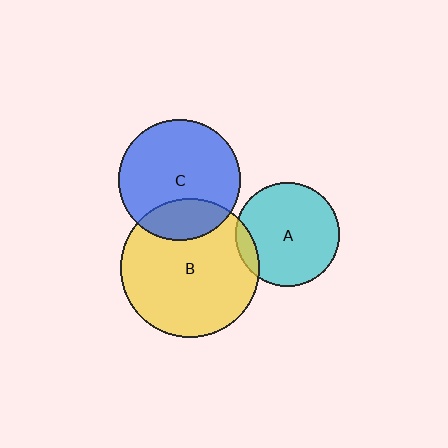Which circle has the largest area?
Circle B (yellow).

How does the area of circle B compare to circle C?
Approximately 1.3 times.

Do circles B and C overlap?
Yes.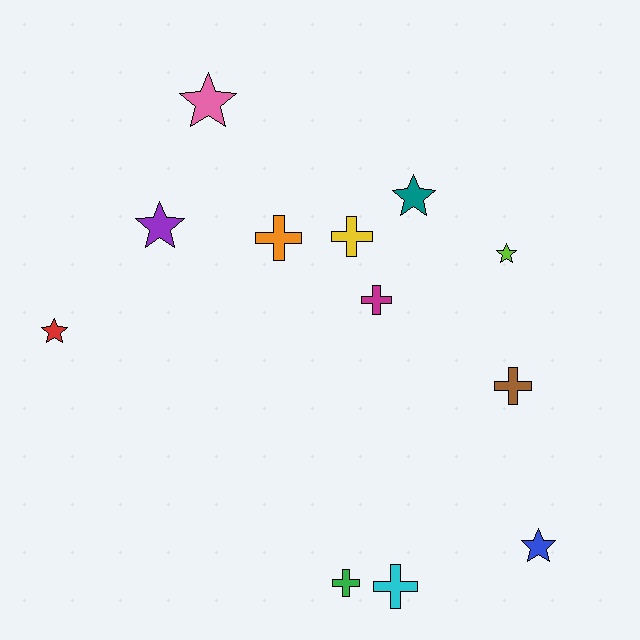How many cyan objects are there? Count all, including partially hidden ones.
There is 1 cyan object.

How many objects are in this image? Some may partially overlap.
There are 12 objects.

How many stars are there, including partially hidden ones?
There are 6 stars.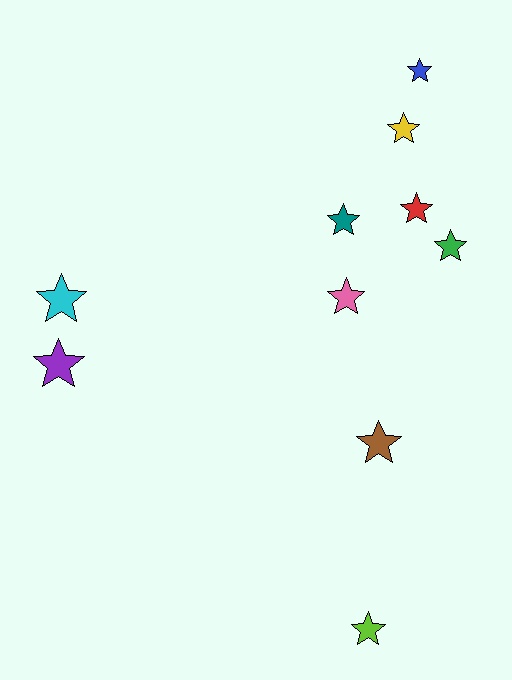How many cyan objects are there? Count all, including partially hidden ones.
There is 1 cyan object.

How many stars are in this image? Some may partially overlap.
There are 10 stars.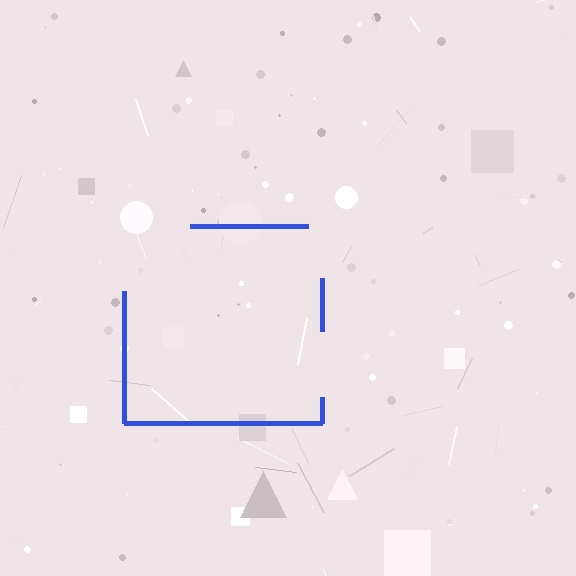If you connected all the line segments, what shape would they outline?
They would outline a square.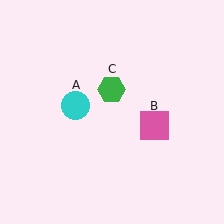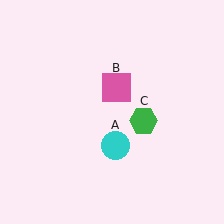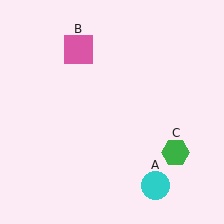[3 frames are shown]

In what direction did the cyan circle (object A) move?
The cyan circle (object A) moved down and to the right.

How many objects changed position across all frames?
3 objects changed position: cyan circle (object A), pink square (object B), green hexagon (object C).